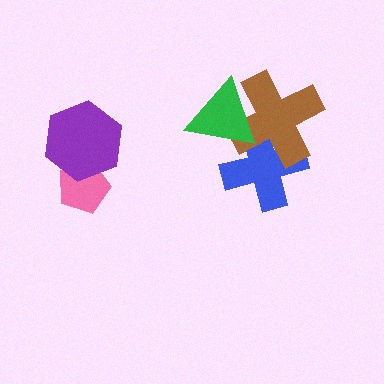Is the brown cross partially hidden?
Yes, it is partially covered by another shape.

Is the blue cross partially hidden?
Yes, it is partially covered by another shape.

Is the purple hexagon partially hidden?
No, no other shape covers it.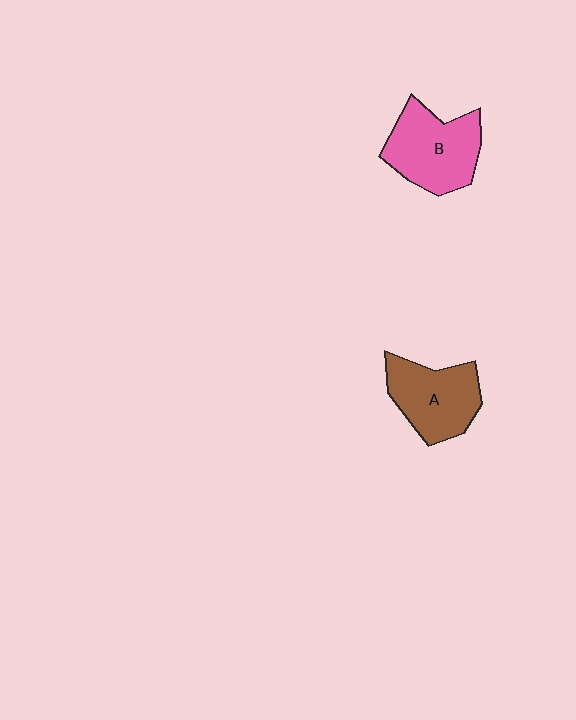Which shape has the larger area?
Shape B (pink).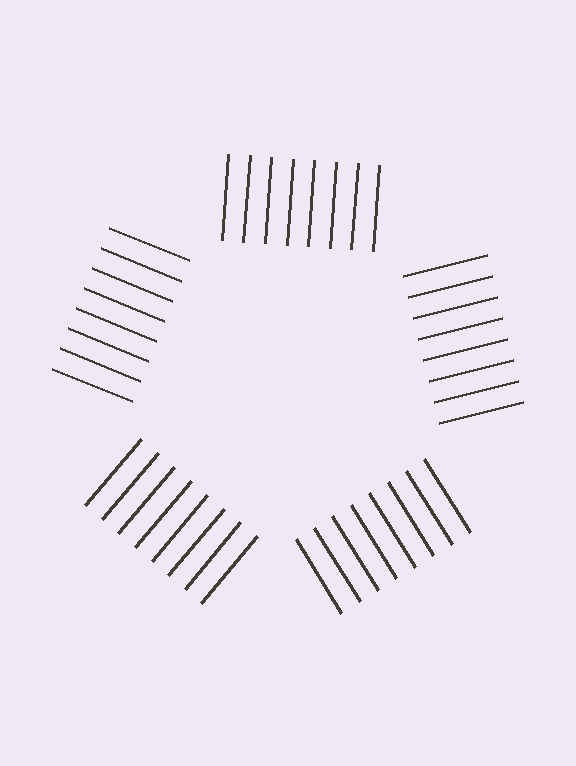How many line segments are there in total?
40 — 8 along each of the 5 edges.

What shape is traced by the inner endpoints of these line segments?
An illusory pentagon — the line segments terminate on its edges but no continuous stroke is drawn.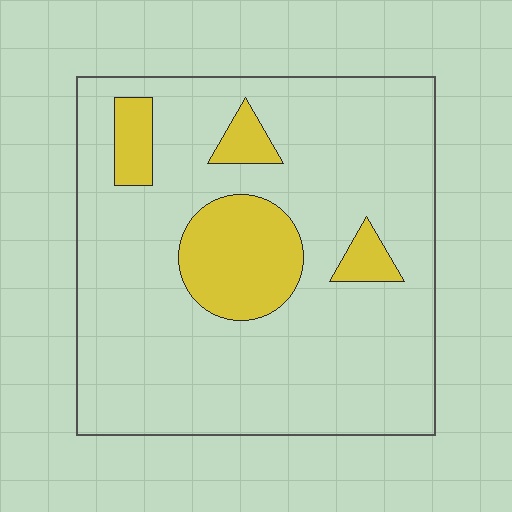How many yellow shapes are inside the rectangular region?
4.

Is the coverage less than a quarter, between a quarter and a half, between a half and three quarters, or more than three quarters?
Less than a quarter.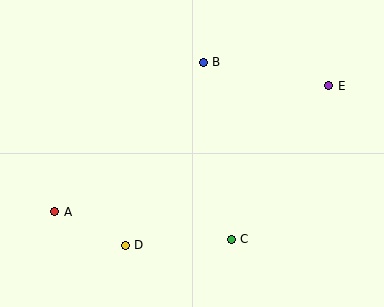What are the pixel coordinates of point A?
Point A is at (55, 212).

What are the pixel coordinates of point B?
Point B is at (203, 62).